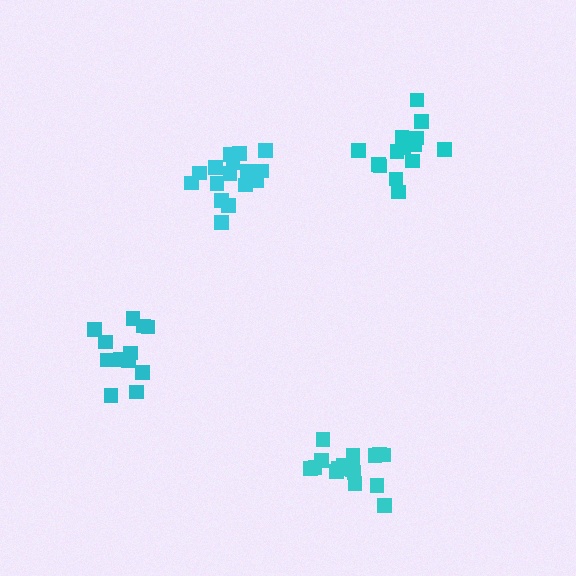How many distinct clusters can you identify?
There are 4 distinct clusters.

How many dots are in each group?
Group 1: 16 dots, Group 2: 16 dots, Group 3: 14 dots, Group 4: 12 dots (58 total).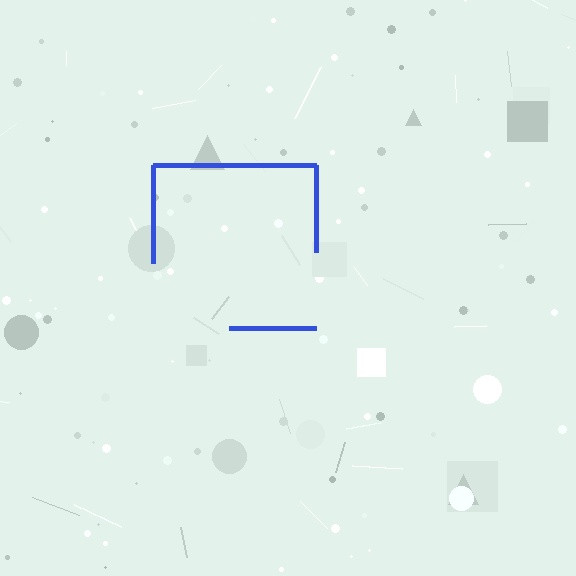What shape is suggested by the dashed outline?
The dashed outline suggests a square.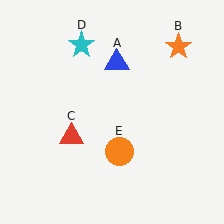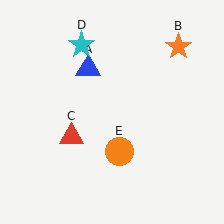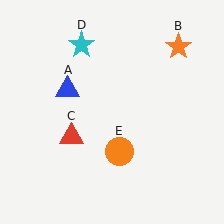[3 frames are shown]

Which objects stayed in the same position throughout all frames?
Orange star (object B) and red triangle (object C) and cyan star (object D) and orange circle (object E) remained stationary.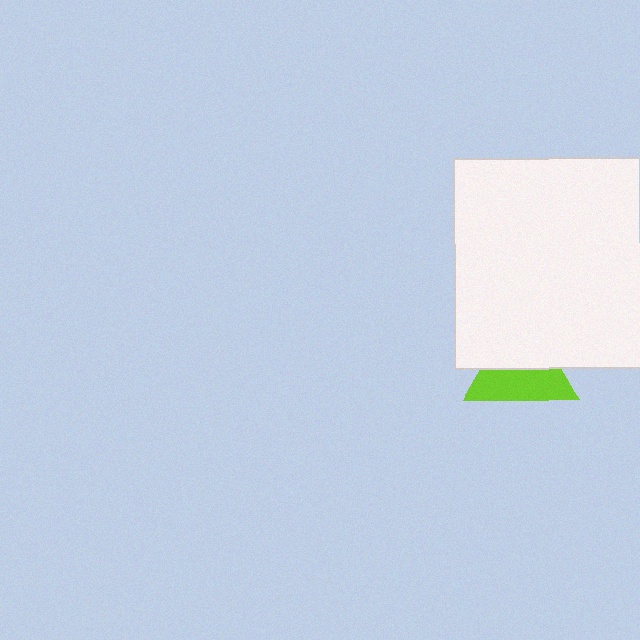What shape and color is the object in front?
The object in front is a white square.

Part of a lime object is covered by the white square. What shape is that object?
It is a triangle.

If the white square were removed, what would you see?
You would see the complete lime triangle.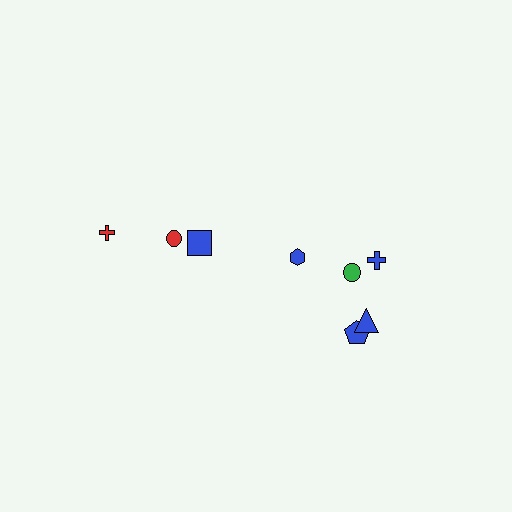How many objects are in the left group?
There are 3 objects.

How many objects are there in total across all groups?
There are 8 objects.